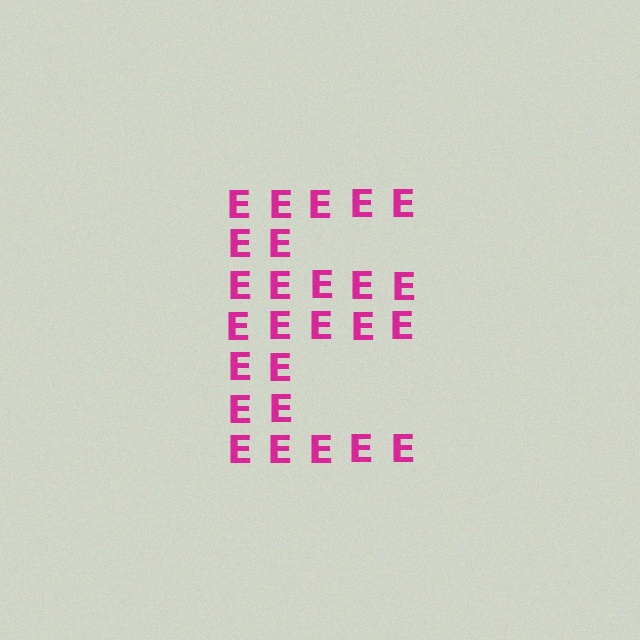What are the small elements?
The small elements are letter E's.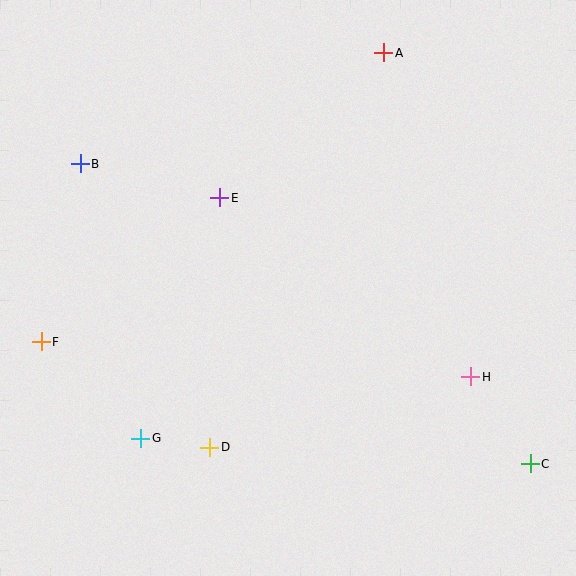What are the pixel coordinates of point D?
Point D is at (210, 447).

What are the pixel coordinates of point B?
Point B is at (80, 164).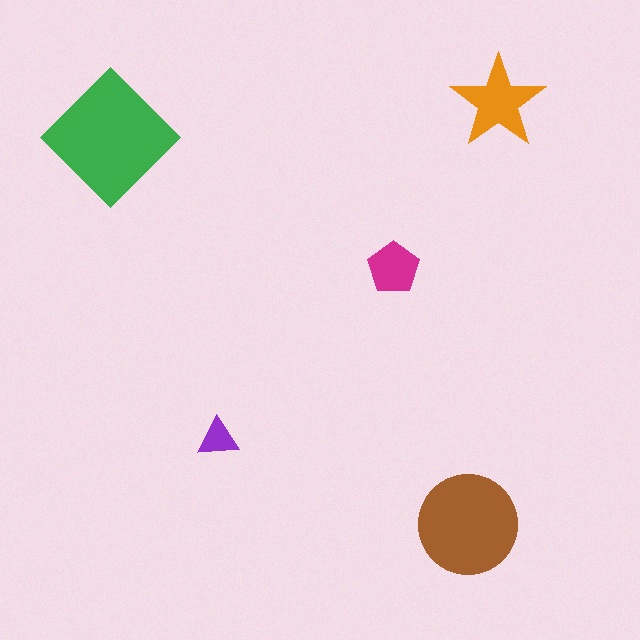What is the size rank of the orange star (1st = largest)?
3rd.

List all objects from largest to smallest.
The green diamond, the brown circle, the orange star, the magenta pentagon, the purple triangle.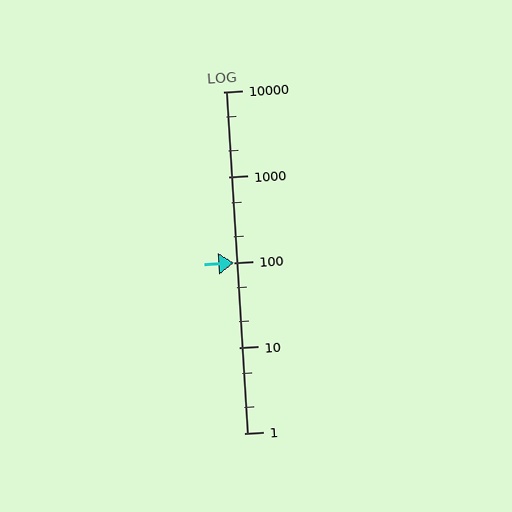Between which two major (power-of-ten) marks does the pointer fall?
The pointer is between 100 and 1000.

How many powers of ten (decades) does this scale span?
The scale spans 4 decades, from 1 to 10000.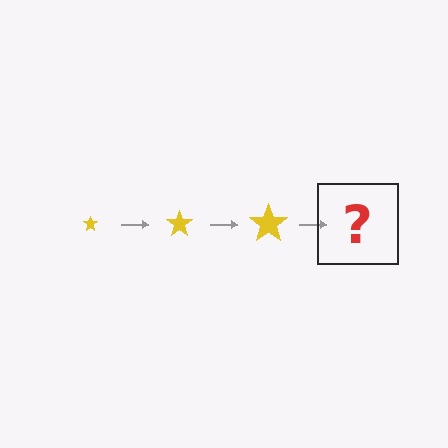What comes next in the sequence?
The next element should be a yellow star, larger than the previous one.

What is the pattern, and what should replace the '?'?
The pattern is that the star gets progressively larger each step. The '?' should be a yellow star, larger than the previous one.